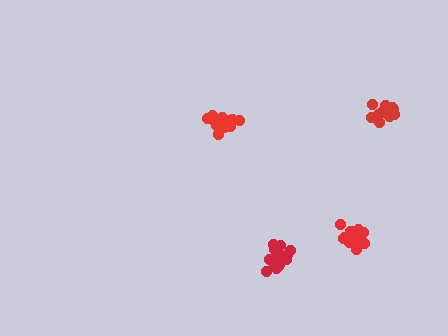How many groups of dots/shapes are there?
There are 4 groups.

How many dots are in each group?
Group 1: 18 dots, Group 2: 14 dots, Group 3: 17 dots, Group 4: 15 dots (64 total).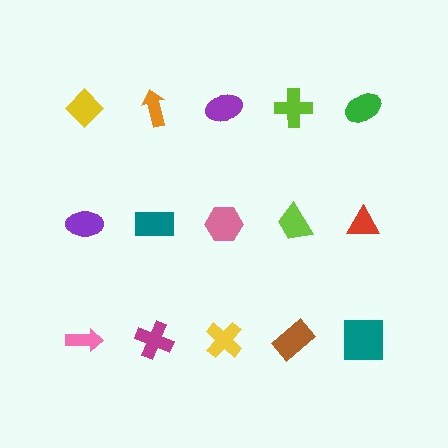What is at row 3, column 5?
A teal square.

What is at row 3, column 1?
A pink arrow.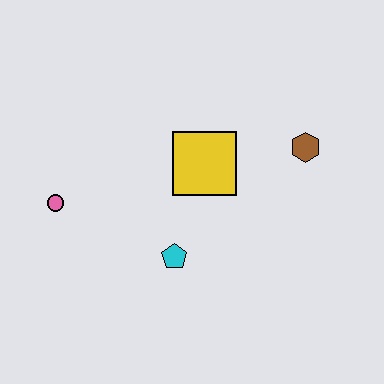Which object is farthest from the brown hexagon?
The pink circle is farthest from the brown hexagon.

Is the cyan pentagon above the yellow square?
No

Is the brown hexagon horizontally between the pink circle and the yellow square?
No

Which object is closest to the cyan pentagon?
The yellow square is closest to the cyan pentagon.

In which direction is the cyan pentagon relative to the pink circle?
The cyan pentagon is to the right of the pink circle.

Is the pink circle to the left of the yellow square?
Yes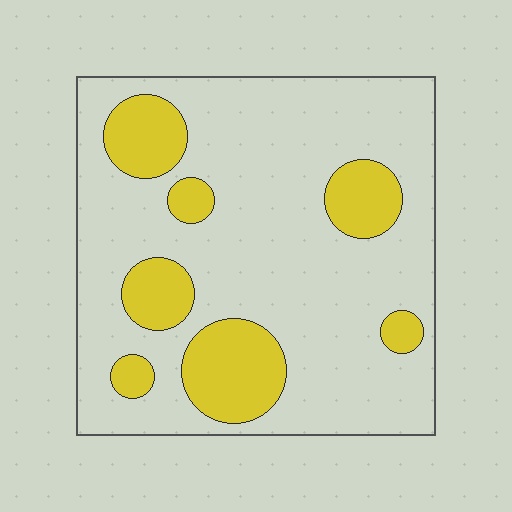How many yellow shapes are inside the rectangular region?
7.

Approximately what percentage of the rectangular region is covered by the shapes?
Approximately 20%.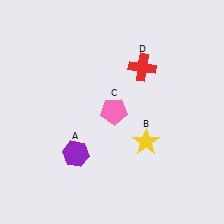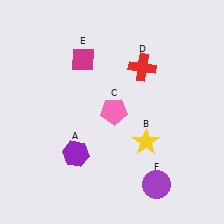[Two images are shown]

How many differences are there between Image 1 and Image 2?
There are 2 differences between the two images.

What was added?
A magenta diamond (E), a purple circle (F) were added in Image 2.